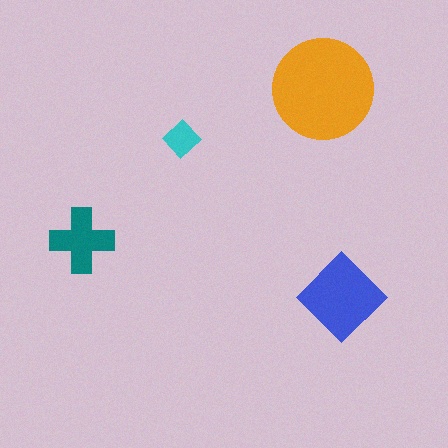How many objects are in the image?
There are 4 objects in the image.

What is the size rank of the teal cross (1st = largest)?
3rd.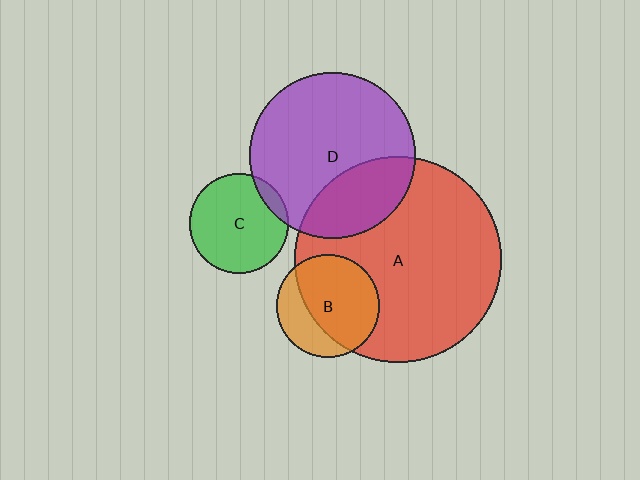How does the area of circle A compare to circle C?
Approximately 4.4 times.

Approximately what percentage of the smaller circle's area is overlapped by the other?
Approximately 70%.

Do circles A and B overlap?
Yes.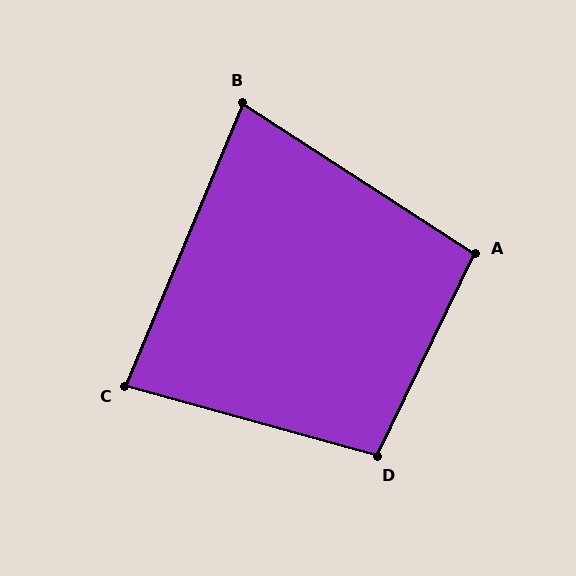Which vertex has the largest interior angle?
D, at approximately 100 degrees.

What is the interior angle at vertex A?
Approximately 97 degrees (obtuse).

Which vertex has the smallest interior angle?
B, at approximately 80 degrees.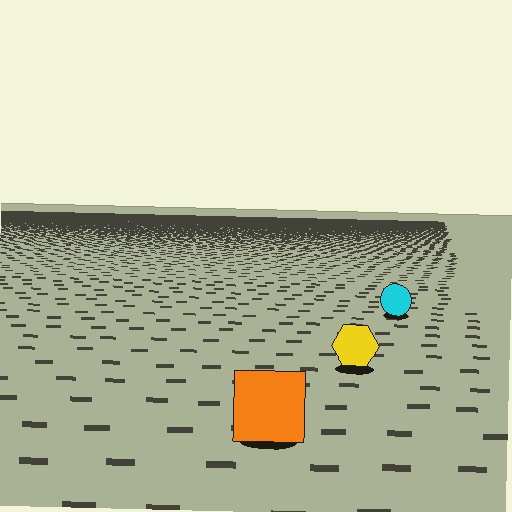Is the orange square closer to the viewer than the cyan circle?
Yes. The orange square is closer — you can tell from the texture gradient: the ground texture is coarser near it.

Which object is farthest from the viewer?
The cyan circle is farthest from the viewer. It appears smaller and the ground texture around it is denser.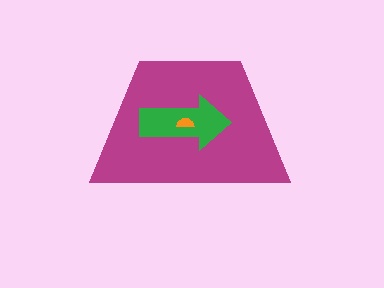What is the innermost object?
The orange semicircle.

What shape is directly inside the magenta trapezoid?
The green arrow.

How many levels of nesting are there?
3.